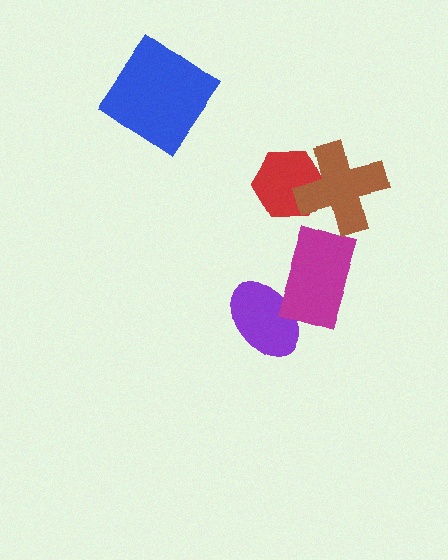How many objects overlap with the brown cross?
1 object overlaps with the brown cross.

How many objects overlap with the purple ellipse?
1 object overlaps with the purple ellipse.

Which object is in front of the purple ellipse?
The magenta rectangle is in front of the purple ellipse.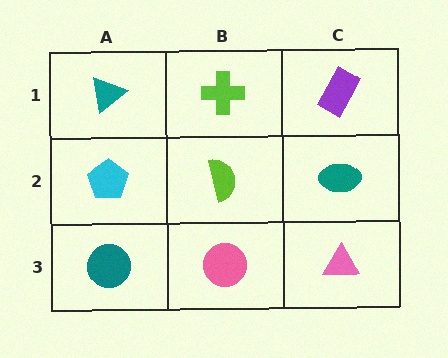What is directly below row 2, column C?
A pink triangle.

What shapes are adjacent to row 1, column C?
A teal ellipse (row 2, column C), a lime cross (row 1, column B).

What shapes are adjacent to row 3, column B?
A lime semicircle (row 2, column B), a teal circle (row 3, column A), a pink triangle (row 3, column C).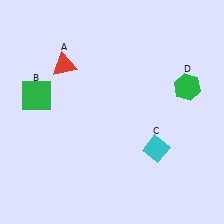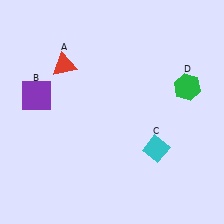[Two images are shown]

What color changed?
The square (B) changed from green in Image 1 to purple in Image 2.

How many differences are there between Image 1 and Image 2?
There is 1 difference between the two images.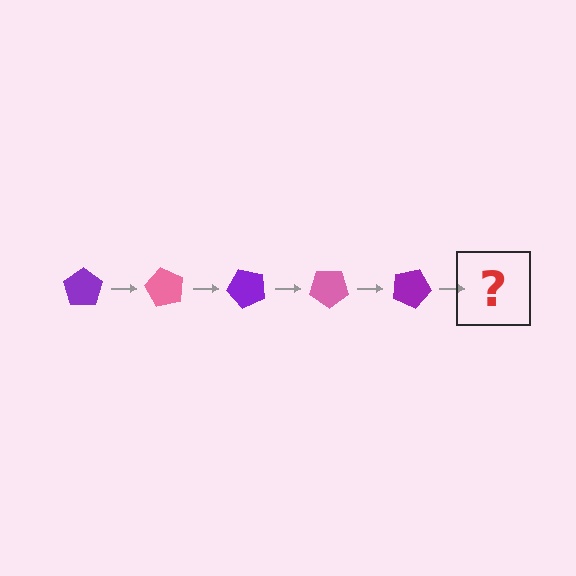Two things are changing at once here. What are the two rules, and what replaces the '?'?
The two rules are that it rotates 60 degrees each step and the color cycles through purple and pink. The '?' should be a pink pentagon, rotated 300 degrees from the start.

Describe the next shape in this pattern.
It should be a pink pentagon, rotated 300 degrees from the start.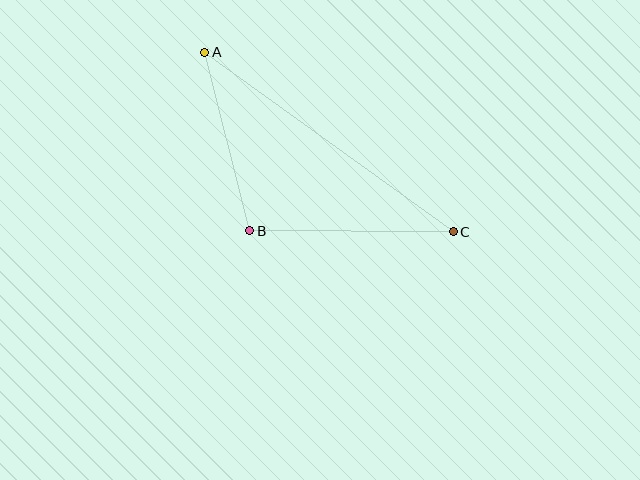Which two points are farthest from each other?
Points A and C are farthest from each other.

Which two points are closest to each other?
Points A and B are closest to each other.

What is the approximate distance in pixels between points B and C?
The distance between B and C is approximately 203 pixels.